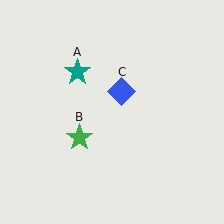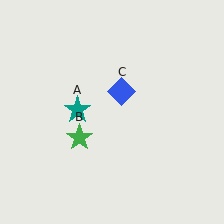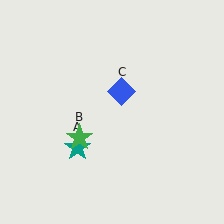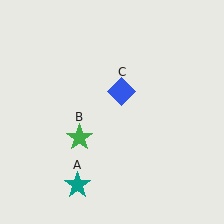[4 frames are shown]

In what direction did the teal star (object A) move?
The teal star (object A) moved down.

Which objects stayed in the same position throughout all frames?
Green star (object B) and blue diamond (object C) remained stationary.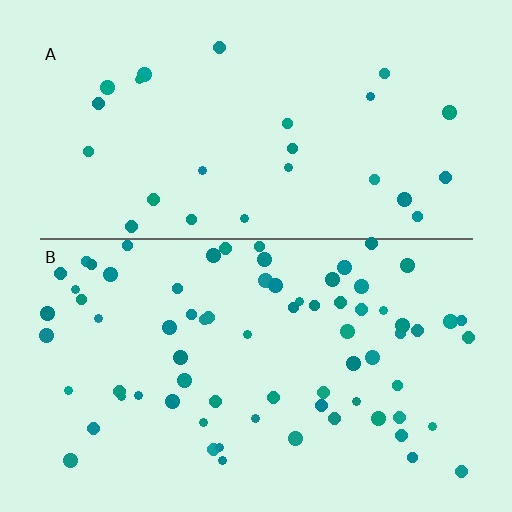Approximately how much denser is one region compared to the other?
Approximately 2.8× — region B over region A.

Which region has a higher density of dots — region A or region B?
B (the bottom).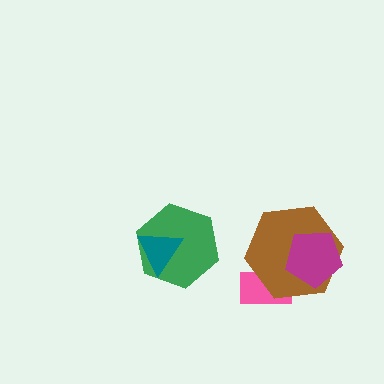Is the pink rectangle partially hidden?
Yes, it is partially covered by another shape.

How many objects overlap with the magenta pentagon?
1 object overlaps with the magenta pentagon.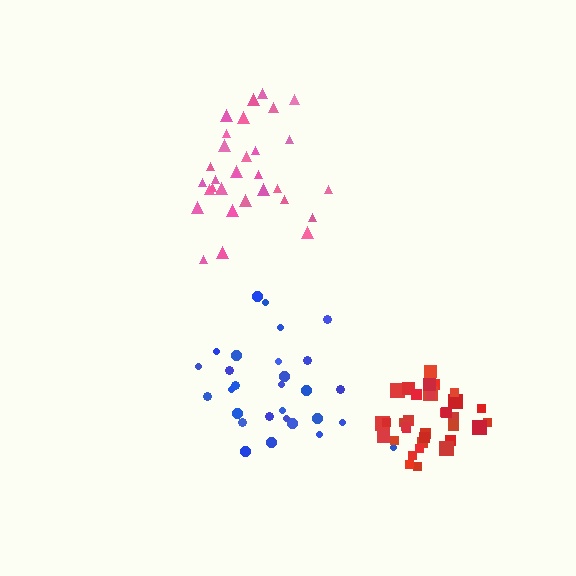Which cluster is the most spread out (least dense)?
Blue.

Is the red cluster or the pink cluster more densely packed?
Red.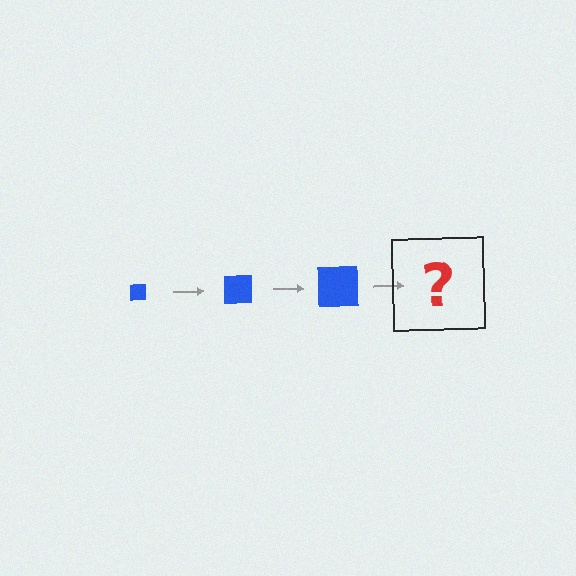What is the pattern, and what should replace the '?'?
The pattern is that the square gets progressively larger each step. The '?' should be a blue square, larger than the previous one.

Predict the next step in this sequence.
The next step is a blue square, larger than the previous one.